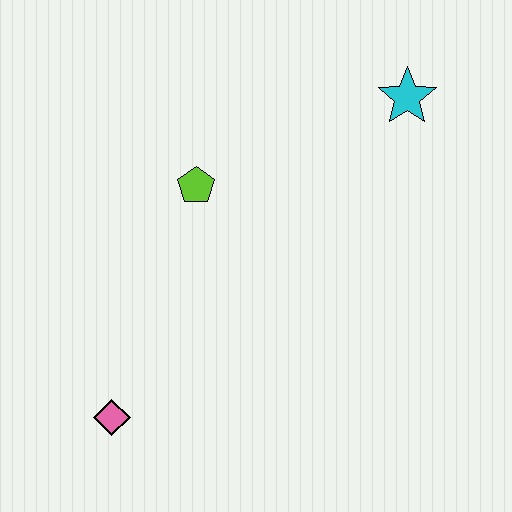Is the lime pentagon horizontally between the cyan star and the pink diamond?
Yes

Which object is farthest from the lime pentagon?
The pink diamond is farthest from the lime pentagon.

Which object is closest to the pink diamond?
The lime pentagon is closest to the pink diamond.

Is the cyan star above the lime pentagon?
Yes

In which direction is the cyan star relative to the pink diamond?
The cyan star is above the pink diamond.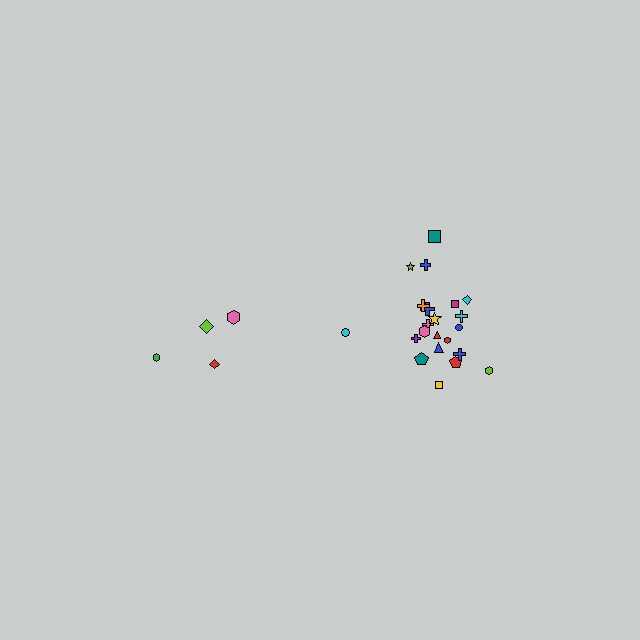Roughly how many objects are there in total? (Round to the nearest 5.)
Roughly 25 objects in total.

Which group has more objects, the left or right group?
The right group.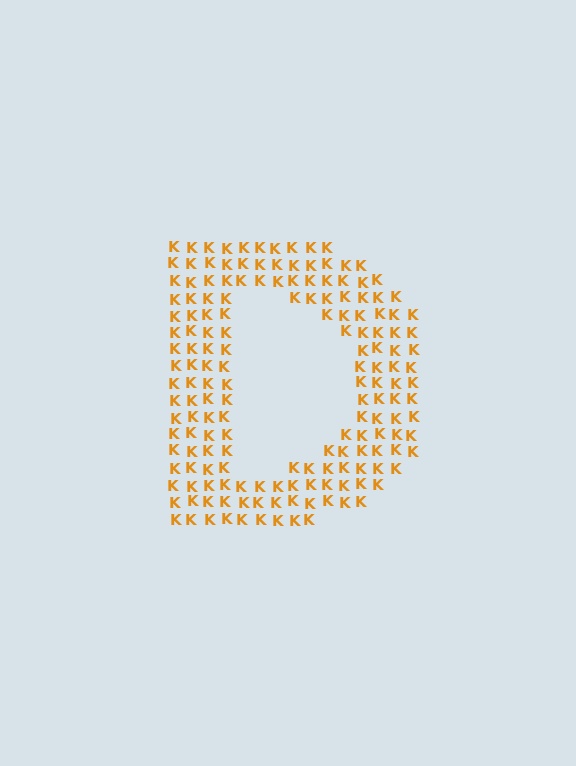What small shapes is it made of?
It is made of small letter K's.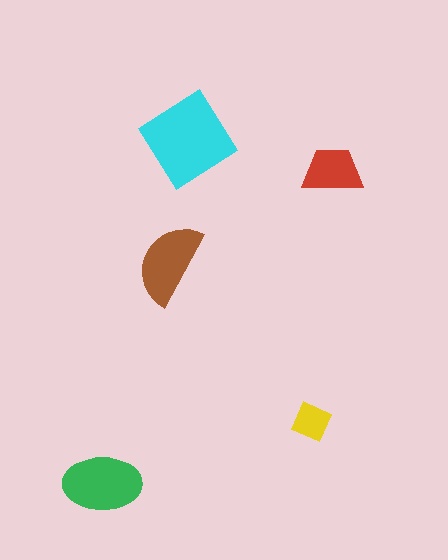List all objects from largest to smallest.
The cyan diamond, the green ellipse, the brown semicircle, the red trapezoid, the yellow square.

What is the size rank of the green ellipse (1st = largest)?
2nd.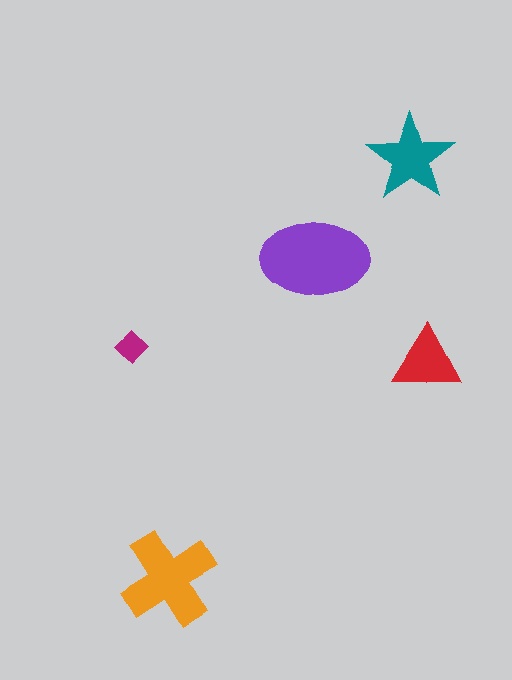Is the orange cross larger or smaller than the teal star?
Larger.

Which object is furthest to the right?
The red triangle is rightmost.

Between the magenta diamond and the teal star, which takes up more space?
The teal star.